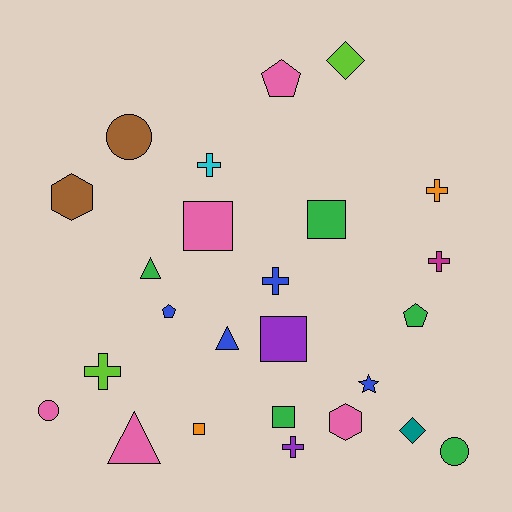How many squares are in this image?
There are 5 squares.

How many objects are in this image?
There are 25 objects.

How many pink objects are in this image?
There are 5 pink objects.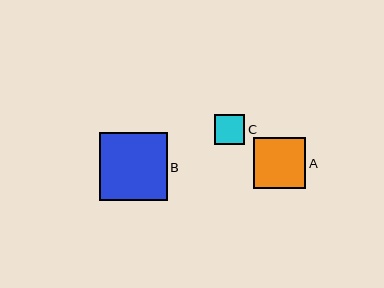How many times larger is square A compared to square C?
Square A is approximately 1.7 times the size of square C.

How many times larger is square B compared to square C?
Square B is approximately 2.2 times the size of square C.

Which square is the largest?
Square B is the largest with a size of approximately 68 pixels.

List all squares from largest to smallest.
From largest to smallest: B, A, C.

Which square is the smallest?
Square C is the smallest with a size of approximately 30 pixels.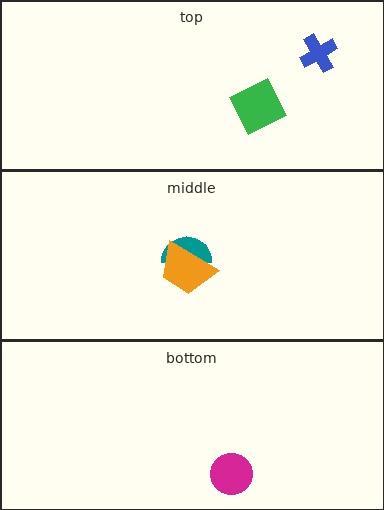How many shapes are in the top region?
2.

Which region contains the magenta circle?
The bottom region.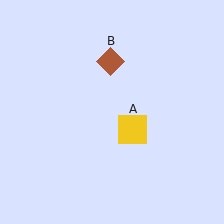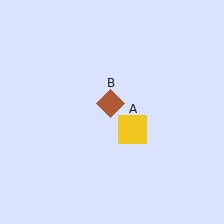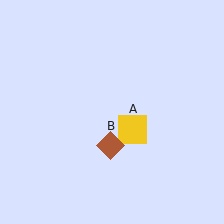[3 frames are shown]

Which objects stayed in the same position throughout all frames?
Yellow square (object A) remained stationary.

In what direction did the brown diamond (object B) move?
The brown diamond (object B) moved down.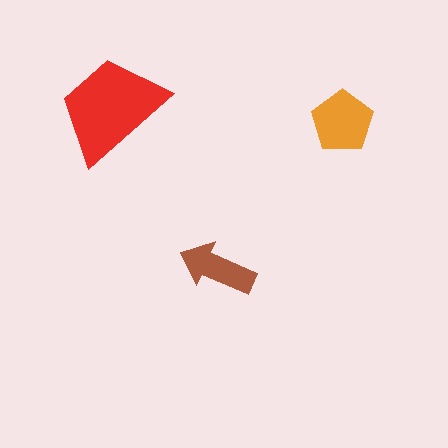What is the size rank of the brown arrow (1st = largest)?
3rd.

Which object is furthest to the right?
The orange pentagon is rightmost.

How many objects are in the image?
There are 3 objects in the image.